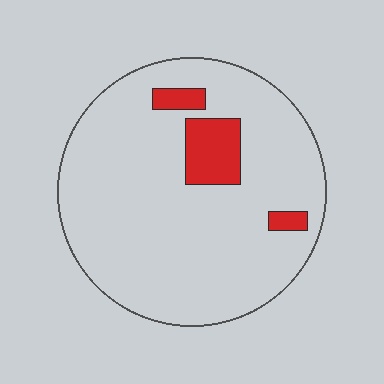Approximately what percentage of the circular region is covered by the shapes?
Approximately 10%.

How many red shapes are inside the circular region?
3.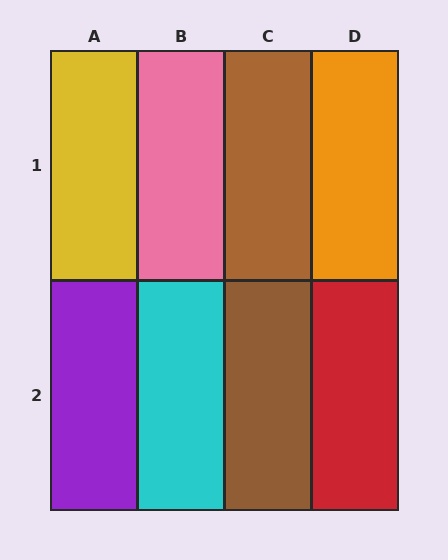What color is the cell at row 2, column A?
Purple.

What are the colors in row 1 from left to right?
Yellow, pink, brown, orange.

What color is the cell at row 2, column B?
Cyan.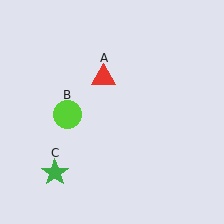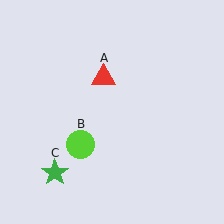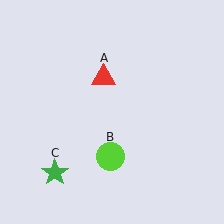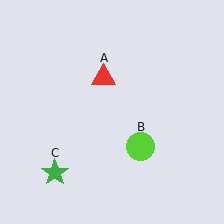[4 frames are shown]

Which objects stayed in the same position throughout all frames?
Red triangle (object A) and green star (object C) remained stationary.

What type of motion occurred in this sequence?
The lime circle (object B) rotated counterclockwise around the center of the scene.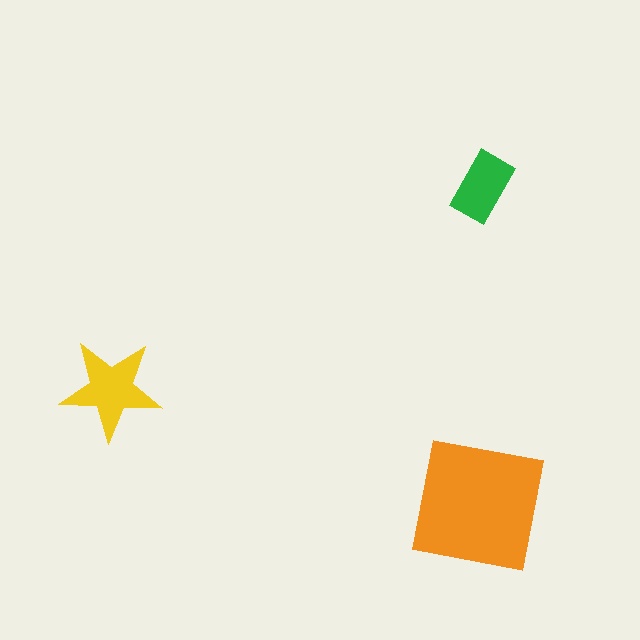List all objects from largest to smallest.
The orange square, the yellow star, the green rectangle.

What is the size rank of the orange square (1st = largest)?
1st.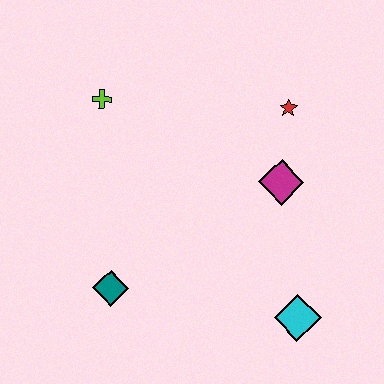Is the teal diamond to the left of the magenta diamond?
Yes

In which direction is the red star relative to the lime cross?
The red star is to the right of the lime cross.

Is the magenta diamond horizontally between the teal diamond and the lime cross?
No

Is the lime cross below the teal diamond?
No